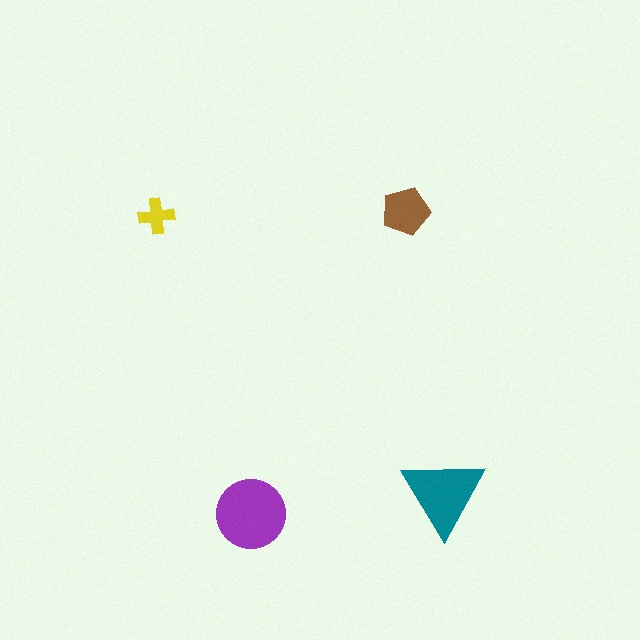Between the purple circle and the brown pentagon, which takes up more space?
The purple circle.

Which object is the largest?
The purple circle.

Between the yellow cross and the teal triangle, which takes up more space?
The teal triangle.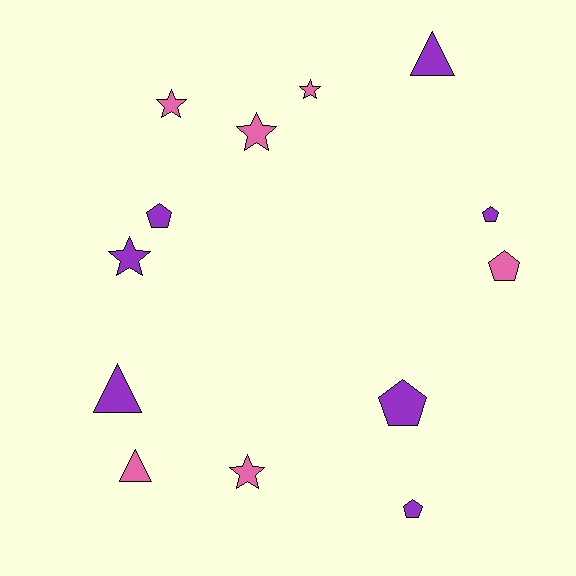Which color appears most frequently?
Purple, with 7 objects.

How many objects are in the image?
There are 13 objects.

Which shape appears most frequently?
Star, with 5 objects.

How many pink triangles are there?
There is 1 pink triangle.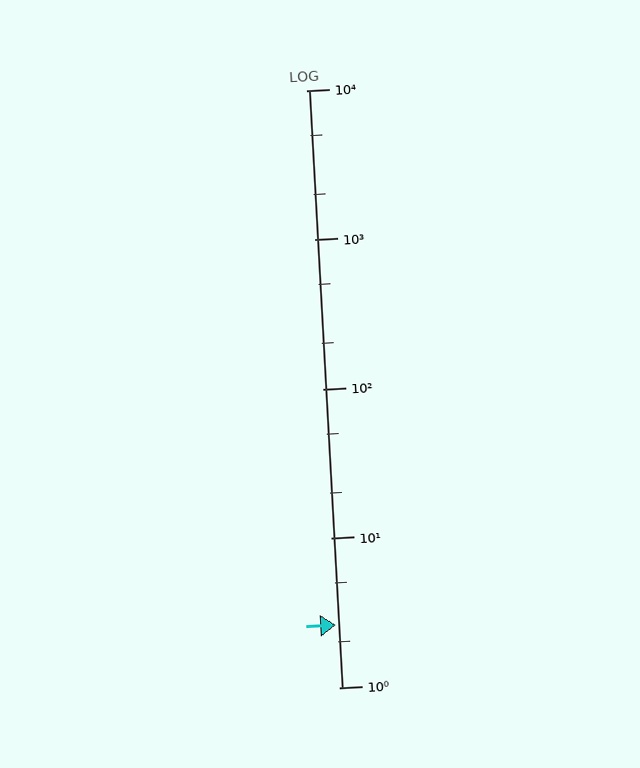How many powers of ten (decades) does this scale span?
The scale spans 4 decades, from 1 to 10000.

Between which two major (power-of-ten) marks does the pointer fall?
The pointer is between 1 and 10.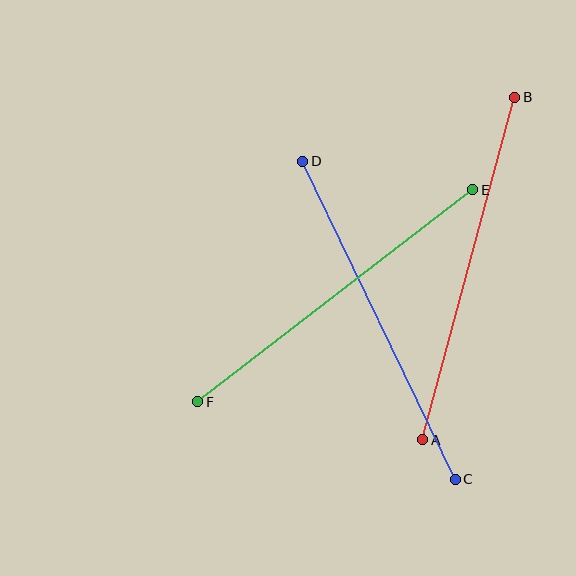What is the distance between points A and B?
The distance is approximately 355 pixels.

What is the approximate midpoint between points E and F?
The midpoint is at approximately (335, 296) pixels.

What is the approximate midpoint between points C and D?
The midpoint is at approximately (379, 320) pixels.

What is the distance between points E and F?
The distance is approximately 347 pixels.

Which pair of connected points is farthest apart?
Points A and B are farthest apart.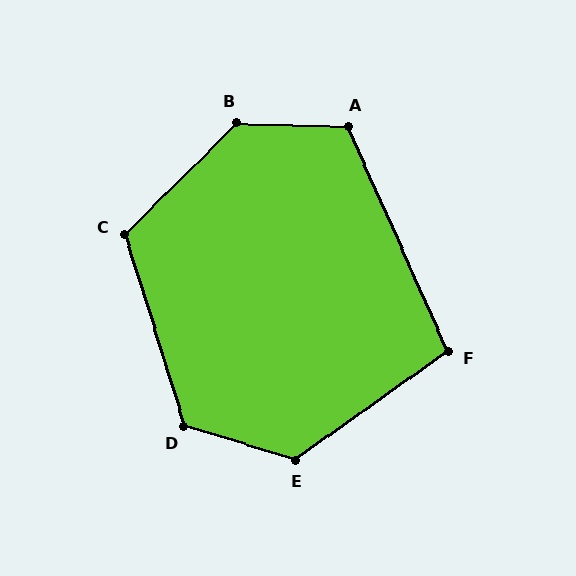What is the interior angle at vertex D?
Approximately 125 degrees (obtuse).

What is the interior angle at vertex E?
Approximately 127 degrees (obtuse).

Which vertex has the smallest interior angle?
F, at approximately 101 degrees.